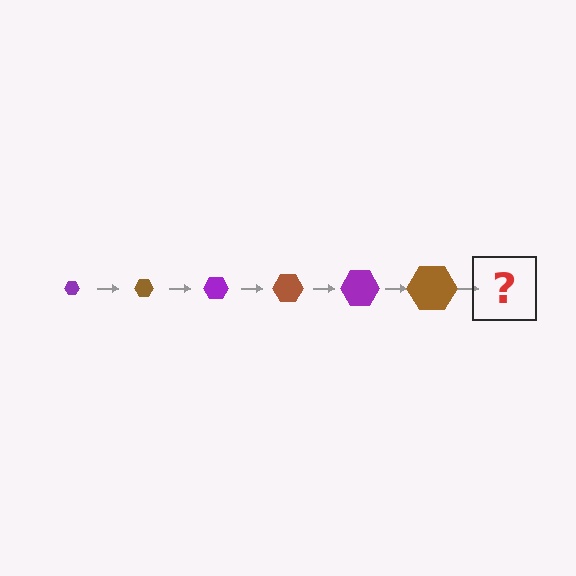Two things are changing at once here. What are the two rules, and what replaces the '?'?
The two rules are that the hexagon grows larger each step and the color cycles through purple and brown. The '?' should be a purple hexagon, larger than the previous one.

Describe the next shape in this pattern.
It should be a purple hexagon, larger than the previous one.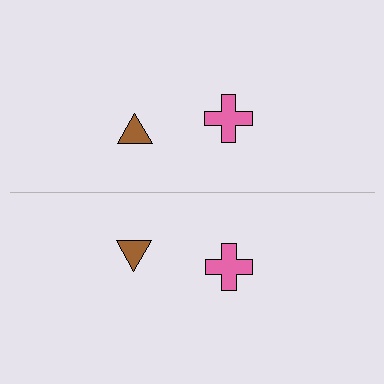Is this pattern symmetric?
Yes, this pattern has bilateral (reflection) symmetry.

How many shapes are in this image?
There are 4 shapes in this image.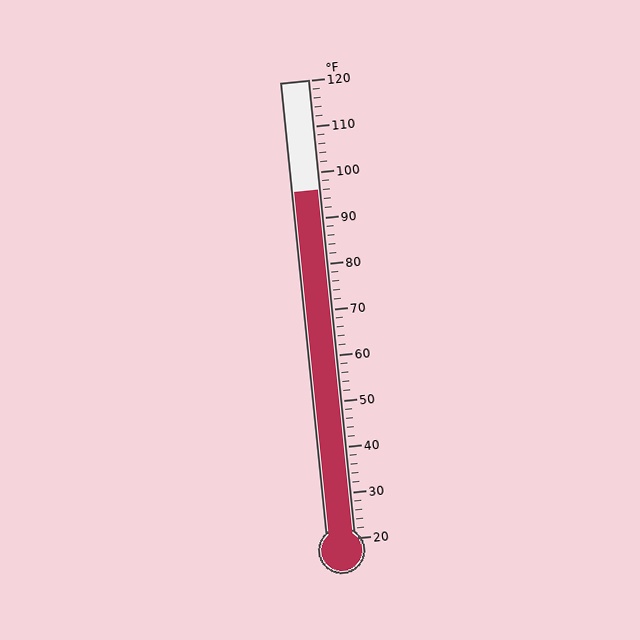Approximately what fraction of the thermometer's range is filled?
The thermometer is filled to approximately 75% of its range.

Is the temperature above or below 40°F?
The temperature is above 40°F.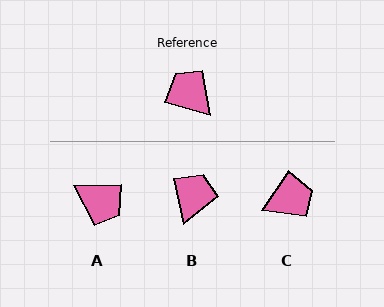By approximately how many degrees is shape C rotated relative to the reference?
Approximately 109 degrees clockwise.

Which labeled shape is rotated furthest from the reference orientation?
A, about 163 degrees away.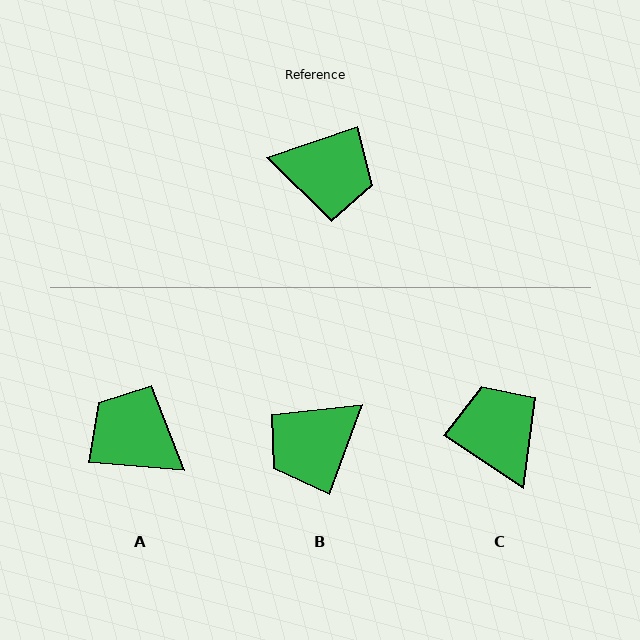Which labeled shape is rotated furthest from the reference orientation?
A, about 156 degrees away.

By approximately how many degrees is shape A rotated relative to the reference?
Approximately 156 degrees counter-clockwise.